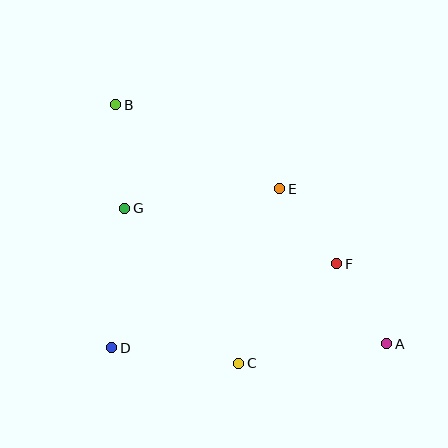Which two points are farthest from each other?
Points A and B are farthest from each other.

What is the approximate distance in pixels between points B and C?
The distance between B and C is approximately 286 pixels.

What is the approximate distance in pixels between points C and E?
The distance between C and E is approximately 179 pixels.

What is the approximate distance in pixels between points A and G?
The distance between A and G is approximately 295 pixels.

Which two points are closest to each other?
Points E and F are closest to each other.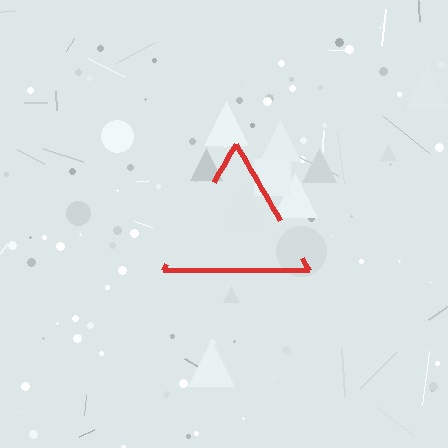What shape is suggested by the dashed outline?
The dashed outline suggests a triangle.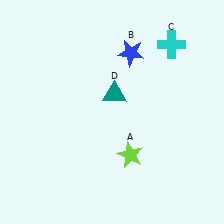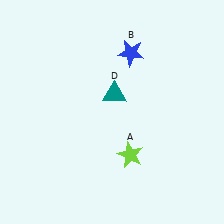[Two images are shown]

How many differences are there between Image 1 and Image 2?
There is 1 difference between the two images.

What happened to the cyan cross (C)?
The cyan cross (C) was removed in Image 2. It was in the top-right area of Image 1.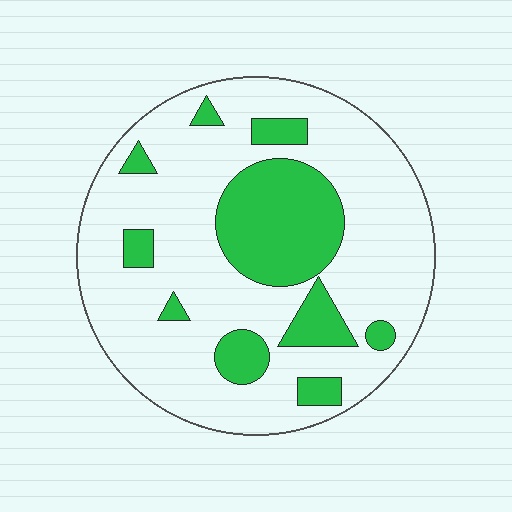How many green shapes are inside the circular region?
10.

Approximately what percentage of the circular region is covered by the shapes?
Approximately 25%.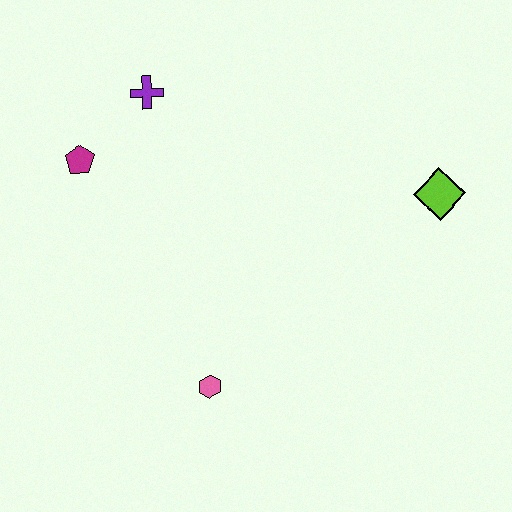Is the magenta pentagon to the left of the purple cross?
Yes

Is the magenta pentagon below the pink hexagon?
No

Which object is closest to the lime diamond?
The pink hexagon is closest to the lime diamond.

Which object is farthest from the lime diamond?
The magenta pentagon is farthest from the lime diamond.